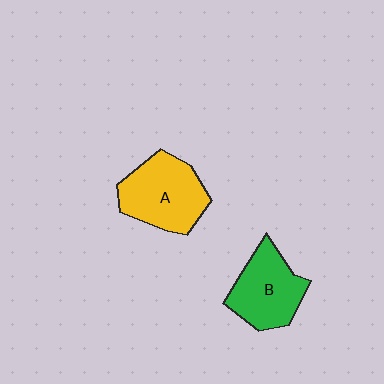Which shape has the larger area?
Shape A (yellow).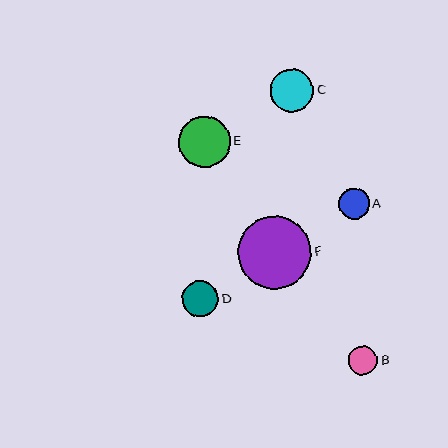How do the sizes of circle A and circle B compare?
Circle A and circle B are approximately the same size.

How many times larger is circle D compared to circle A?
Circle D is approximately 1.2 times the size of circle A.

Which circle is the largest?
Circle F is the largest with a size of approximately 73 pixels.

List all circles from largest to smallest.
From largest to smallest: F, E, C, D, A, B.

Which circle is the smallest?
Circle B is the smallest with a size of approximately 29 pixels.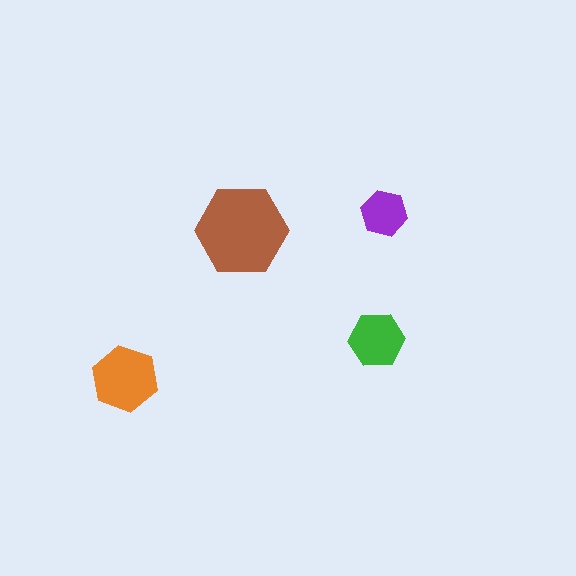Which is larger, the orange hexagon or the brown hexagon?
The brown one.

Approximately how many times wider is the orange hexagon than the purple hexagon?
About 1.5 times wider.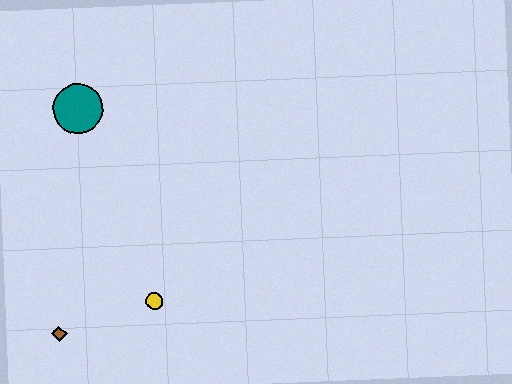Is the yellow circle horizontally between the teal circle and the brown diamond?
No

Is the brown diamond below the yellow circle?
Yes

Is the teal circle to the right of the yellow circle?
No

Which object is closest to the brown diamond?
The yellow circle is closest to the brown diamond.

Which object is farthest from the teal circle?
The brown diamond is farthest from the teal circle.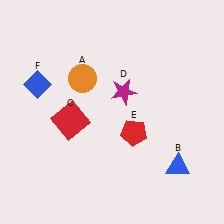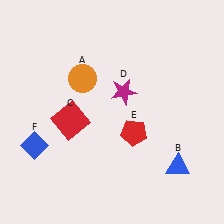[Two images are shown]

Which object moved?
The blue diamond (F) moved down.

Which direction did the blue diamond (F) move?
The blue diamond (F) moved down.